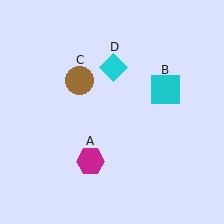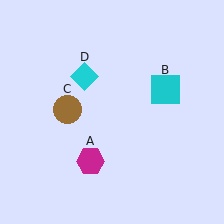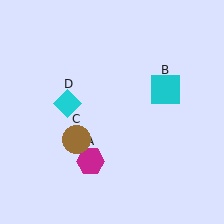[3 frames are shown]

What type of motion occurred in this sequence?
The brown circle (object C), cyan diamond (object D) rotated counterclockwise around the center of the scene.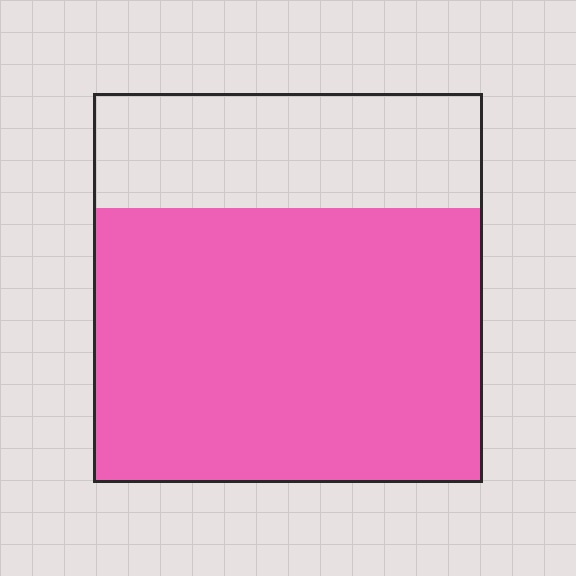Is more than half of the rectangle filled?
Yes.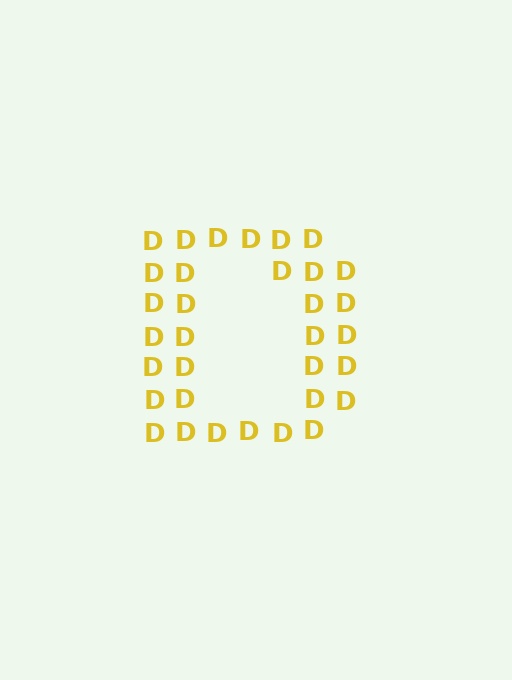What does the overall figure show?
The overall figure shows the letter D.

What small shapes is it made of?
It is made of small letter D's.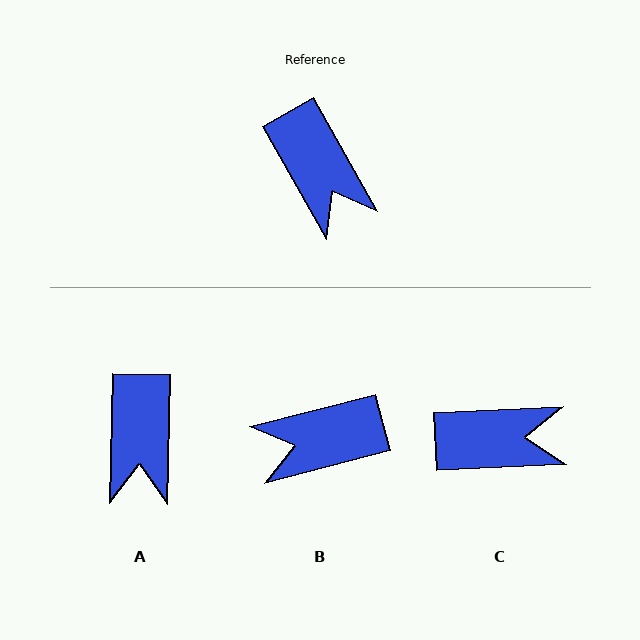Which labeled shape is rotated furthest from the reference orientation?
B, about 105 degrees away.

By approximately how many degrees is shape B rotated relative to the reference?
Approximately 105 degrees clockwise.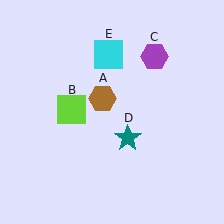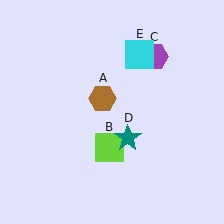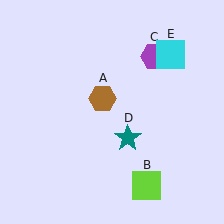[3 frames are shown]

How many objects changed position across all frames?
2 objects changed position: lime square (object B), cyan square (object E).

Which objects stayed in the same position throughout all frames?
Brown hexagon (object A) and purple hexagon (object C) and teal star (object D) remained stationary.